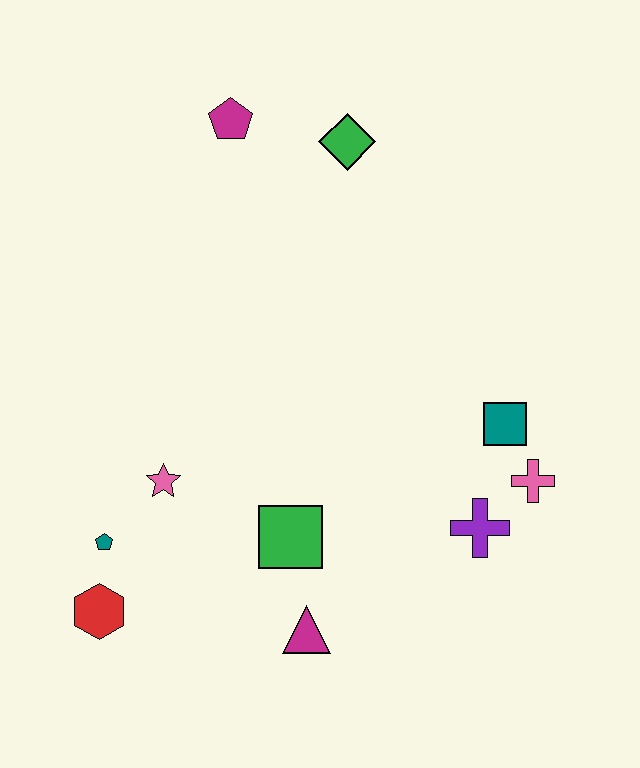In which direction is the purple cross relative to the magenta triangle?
The purple cross is to the right of the magenta triangle.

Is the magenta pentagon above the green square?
Yes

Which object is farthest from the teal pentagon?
The green diamond is farthest from the teal pentagon.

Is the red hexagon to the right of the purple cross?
No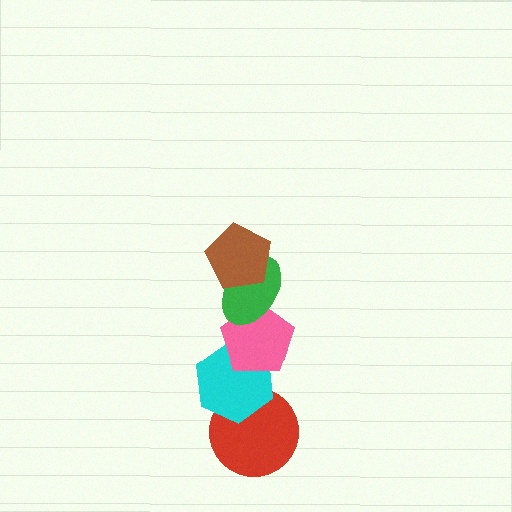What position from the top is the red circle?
The red circle is 5th from the top.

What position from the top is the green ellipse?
The green ellipse is 2nd from the top.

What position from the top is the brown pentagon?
The brown pentagon is 1st from the top.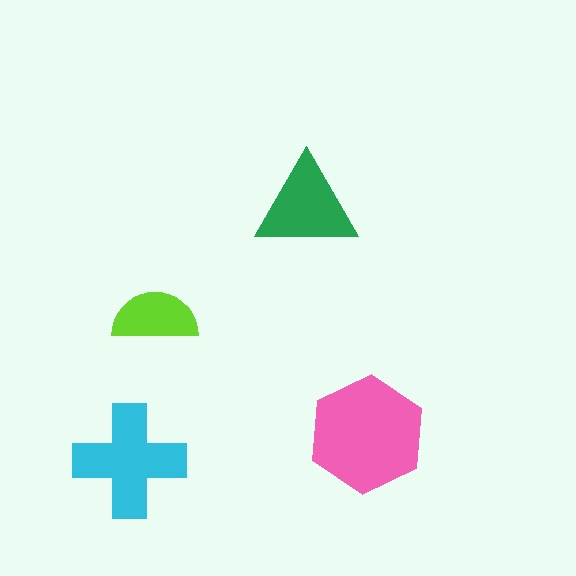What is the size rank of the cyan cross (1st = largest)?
2nd.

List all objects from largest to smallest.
The pink hexagon, the cyan cross, the green triangle, the lime semicircle.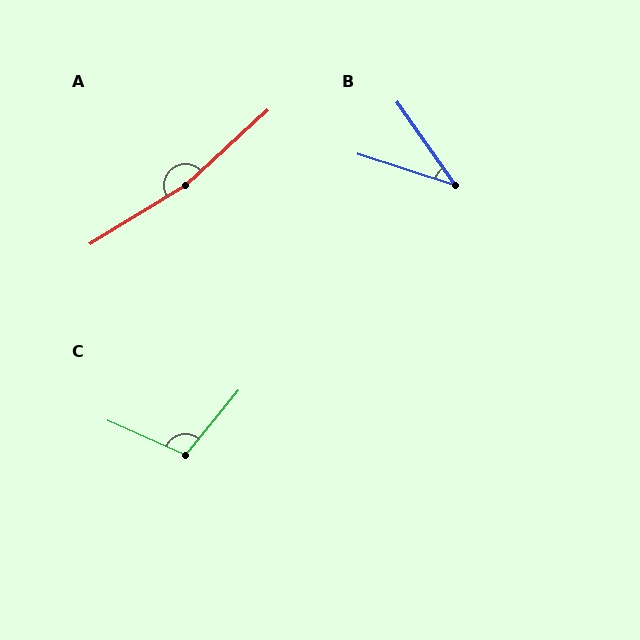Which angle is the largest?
A, at approximately 169 degrees.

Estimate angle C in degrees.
Approximately 105 degrees.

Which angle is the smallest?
B, at approximately 37 degrees.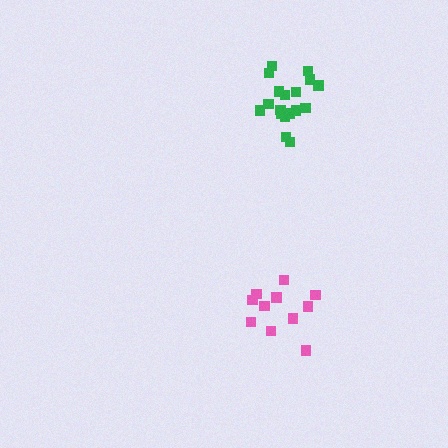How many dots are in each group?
Group 1: 18 dots, Group 2: 12 dots (30 total).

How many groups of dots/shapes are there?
There are 2 groups.